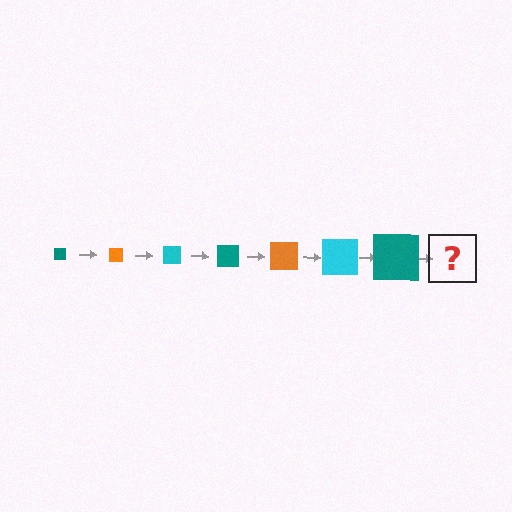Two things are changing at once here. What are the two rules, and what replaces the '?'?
The two rules are that the square grows larger each step and the color cycles through teal, orange, and cyan. The '?' should be an orange square, larger than the previous one.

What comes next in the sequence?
The next element should be an orange square, larger than the previous one.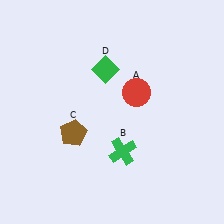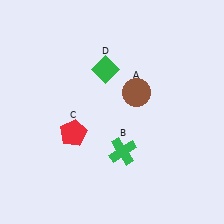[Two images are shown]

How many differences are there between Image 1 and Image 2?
There are 2 differences between the two images.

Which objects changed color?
A changed from red to brown. C changed from brown to red.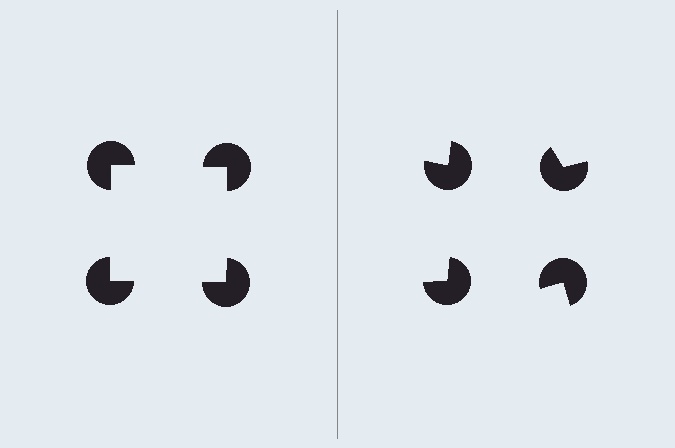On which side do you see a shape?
An illusory square appears on the left side. On the right side the wedge cuts are rotated, so no coherent shape forms.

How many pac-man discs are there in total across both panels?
8 — 4 on each side.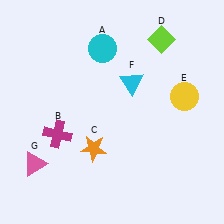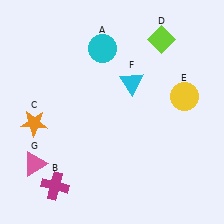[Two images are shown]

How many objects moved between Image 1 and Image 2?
2 objects moved between the two images.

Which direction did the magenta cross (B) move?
The magenta cross (B) moved down.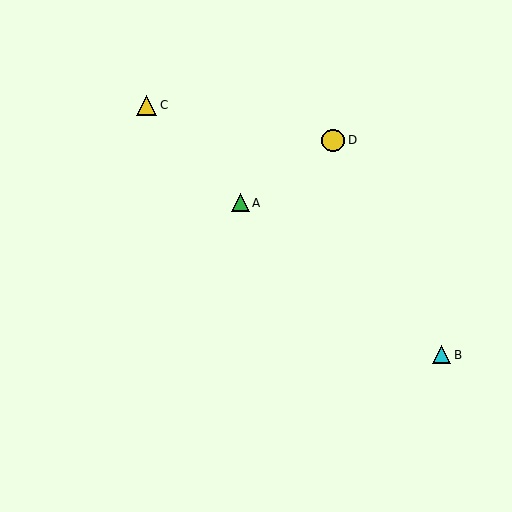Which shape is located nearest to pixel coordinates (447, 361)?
The cyan triangle (labeled B) at (442, 355) is nearest to that location.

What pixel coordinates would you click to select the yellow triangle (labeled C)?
Click at (147, 105) to select the yellow triangle C.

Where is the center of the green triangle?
The center of the green triangle is at (240, 203).